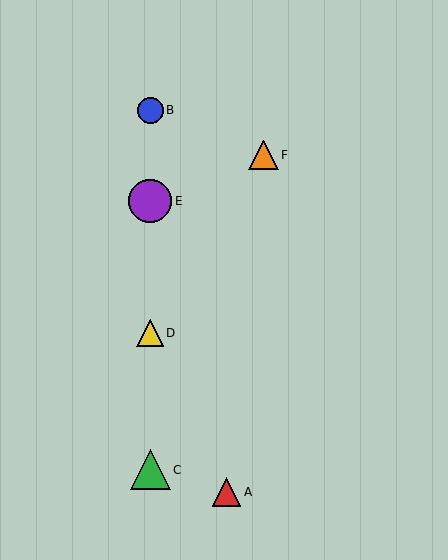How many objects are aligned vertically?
4 objects (B, C, D, E) are aligned vertically.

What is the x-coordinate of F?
Object F is at x≈263.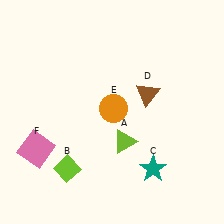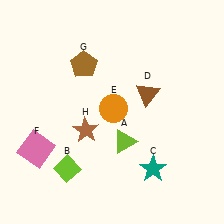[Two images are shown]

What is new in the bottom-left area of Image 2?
A brown star (H) was added in the bottom-left area of Image 2.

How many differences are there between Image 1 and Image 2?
There are 2 differences between the two images.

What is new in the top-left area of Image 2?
A brown pentagon (G) was added in the top-left area of Image 2.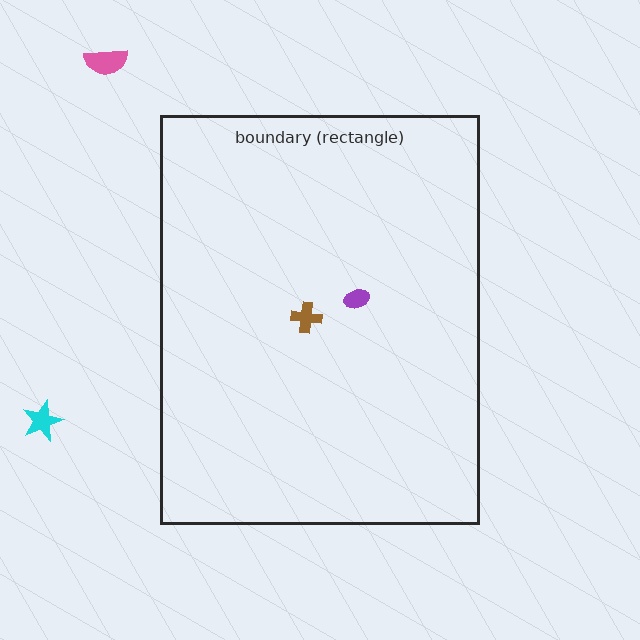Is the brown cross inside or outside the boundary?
Inside.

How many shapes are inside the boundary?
2 inside, 2 outside.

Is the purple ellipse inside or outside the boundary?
Inside.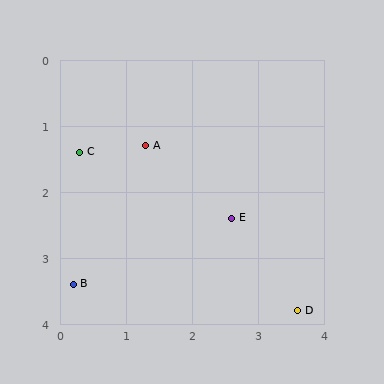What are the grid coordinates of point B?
Point B is at approximately (0.2, 3.4).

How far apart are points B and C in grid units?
Points B and C are about 2.0 grid units apart.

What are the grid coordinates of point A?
Point A is at approximately (1.3, 1.3).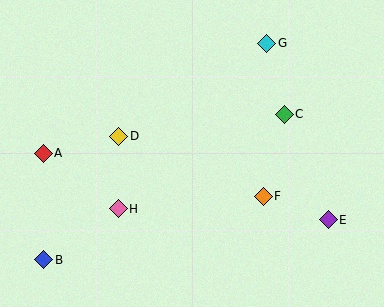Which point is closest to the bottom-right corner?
Point E is closest to the bottom-right corner.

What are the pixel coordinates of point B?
Point B is at (44, 260).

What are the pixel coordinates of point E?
Point E is at (328, 220).